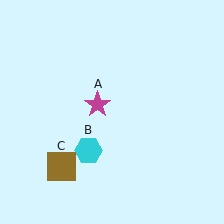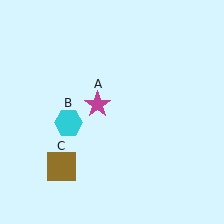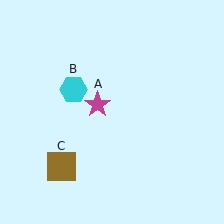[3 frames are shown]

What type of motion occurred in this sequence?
The cyan hexagon (object B) rotated clockwise around the center of the scene.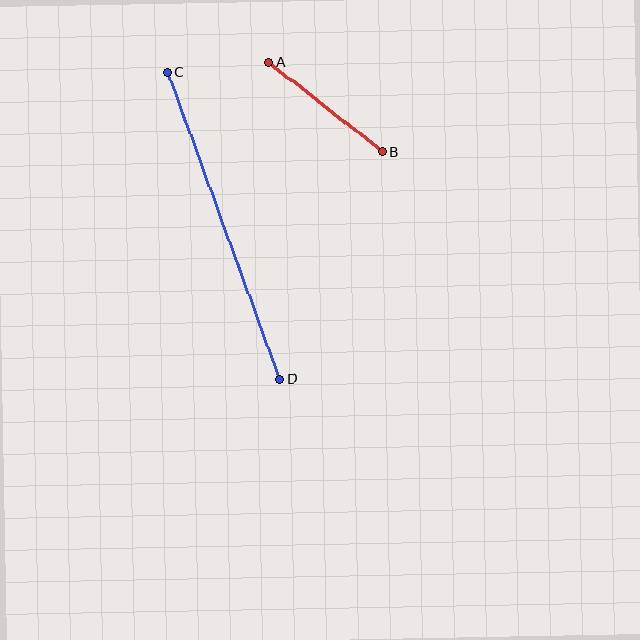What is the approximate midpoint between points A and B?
The midpoint is at approximately (325, 107) pixels.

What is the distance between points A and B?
The distance is approximately 144 pixels.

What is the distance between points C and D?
The distance is approximately 327 pixels.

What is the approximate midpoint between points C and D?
The midpoint is at approximately (224, 226) pixels.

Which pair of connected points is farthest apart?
Points C and D are farthest apart.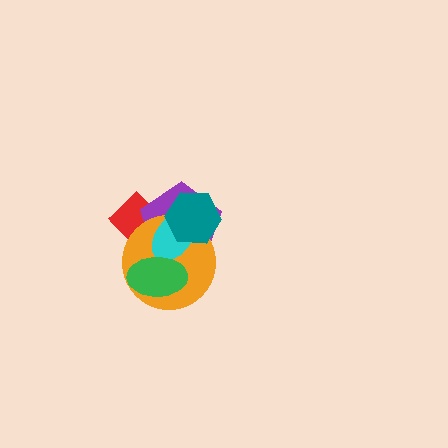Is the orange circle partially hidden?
Yes, it is partially covered by another shape.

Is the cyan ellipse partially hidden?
Yes, it is partially covered by another shape.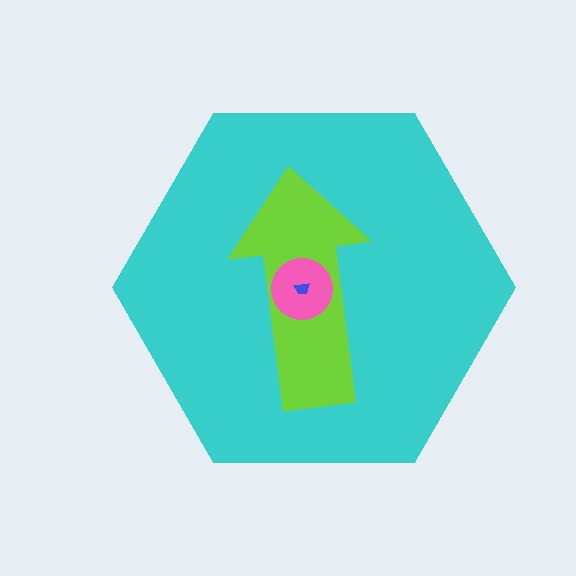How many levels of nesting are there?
4.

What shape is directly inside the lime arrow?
The pink circle.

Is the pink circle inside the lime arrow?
Yes.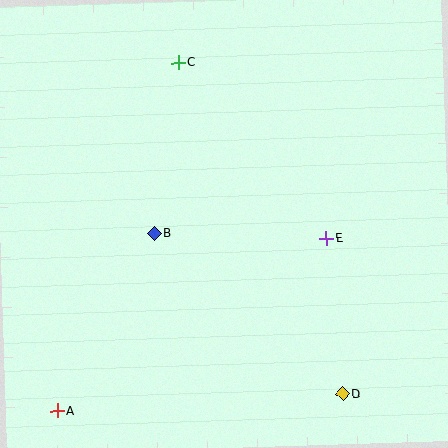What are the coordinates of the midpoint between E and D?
The midpoint between E and D is at (335, 316).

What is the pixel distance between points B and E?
The distance between B and E is 172 pixels.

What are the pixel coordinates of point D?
Point D is at (343, 394).